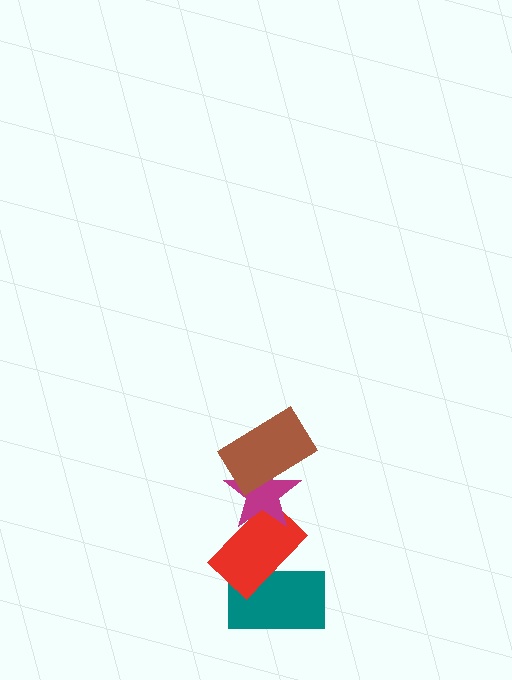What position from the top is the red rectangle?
The red rectangle is 3rd from the top.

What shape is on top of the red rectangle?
The magenta star is on top of the red rectangle.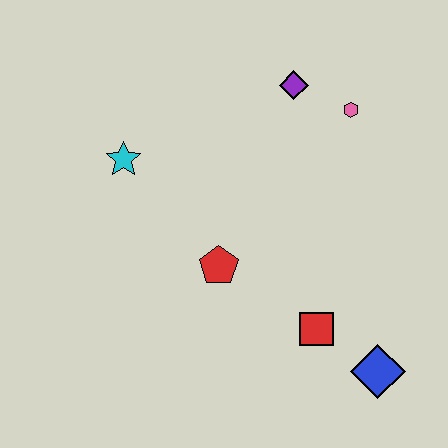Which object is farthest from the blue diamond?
The cyan star is farthest from the blue diamond.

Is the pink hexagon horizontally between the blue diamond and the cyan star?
Yes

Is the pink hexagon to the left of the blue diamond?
Yes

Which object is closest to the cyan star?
The red pentagon is closest to the cyan star.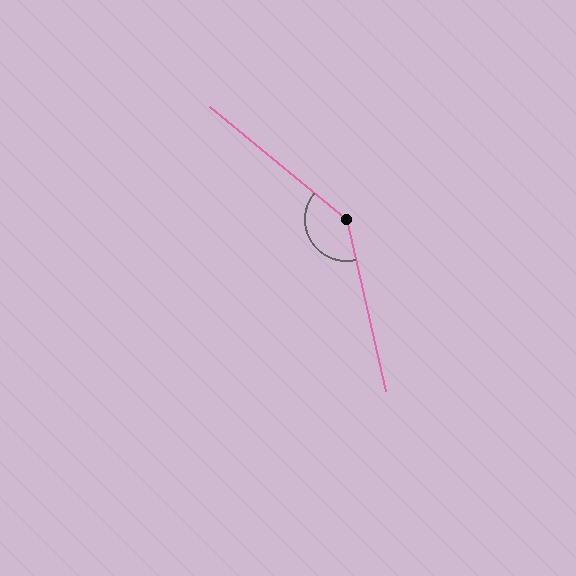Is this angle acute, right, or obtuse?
It is obtuse.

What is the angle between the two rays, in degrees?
Approximately 143 degrees.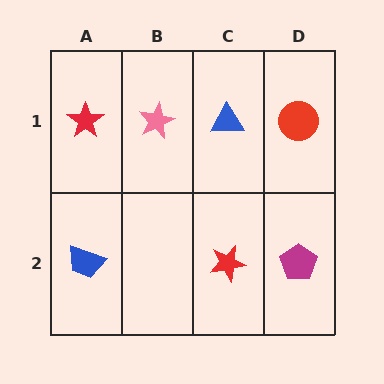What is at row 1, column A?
A red star.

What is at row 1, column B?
A pink star.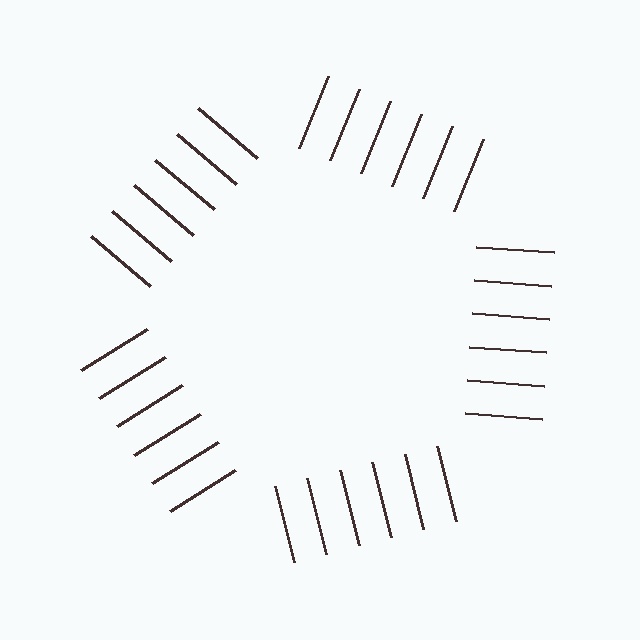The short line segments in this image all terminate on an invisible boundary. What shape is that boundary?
An illusory pentagon — the line segments terminate on its edges but no continuous stroke is drawn.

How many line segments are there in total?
30 — 6 along each of the 5 edges.